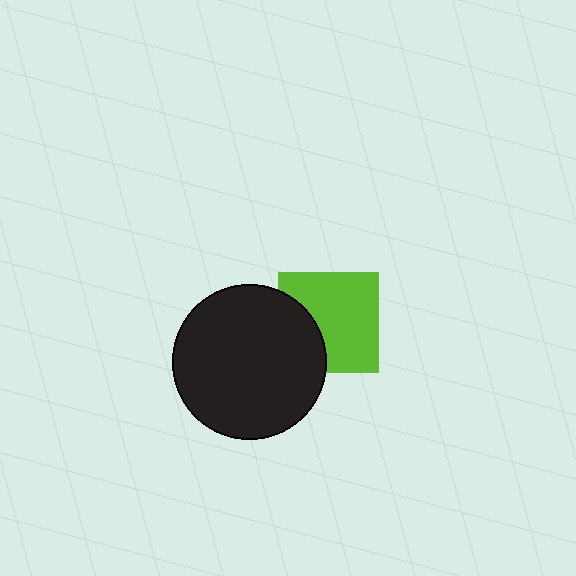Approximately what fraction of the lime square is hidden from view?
Roughly 31% of the lime square is hidden behind the black circle.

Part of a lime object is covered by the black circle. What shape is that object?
It is a square.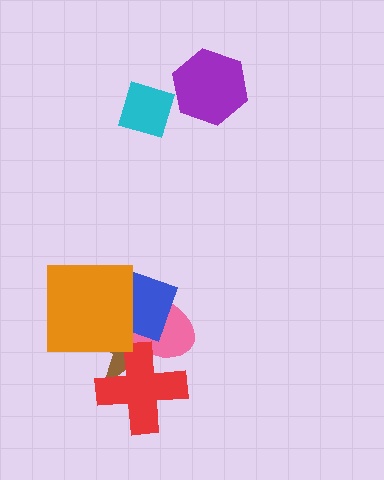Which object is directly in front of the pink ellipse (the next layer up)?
The blue diamond is directly in front of the pink ellipse.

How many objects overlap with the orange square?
3 objects overlap with the orange square.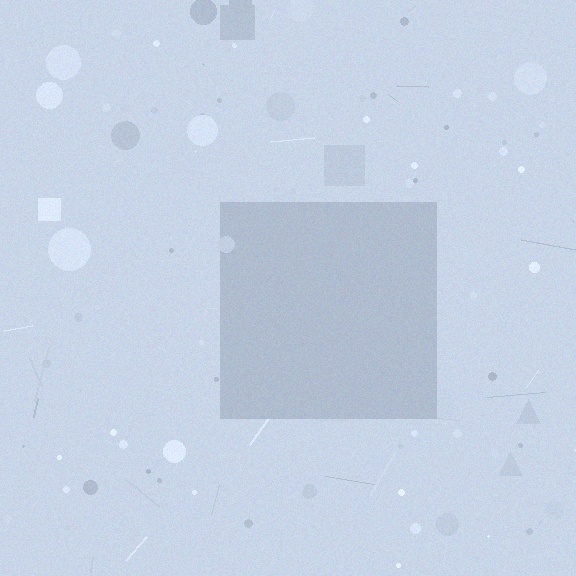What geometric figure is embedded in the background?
A square is embedded in the background.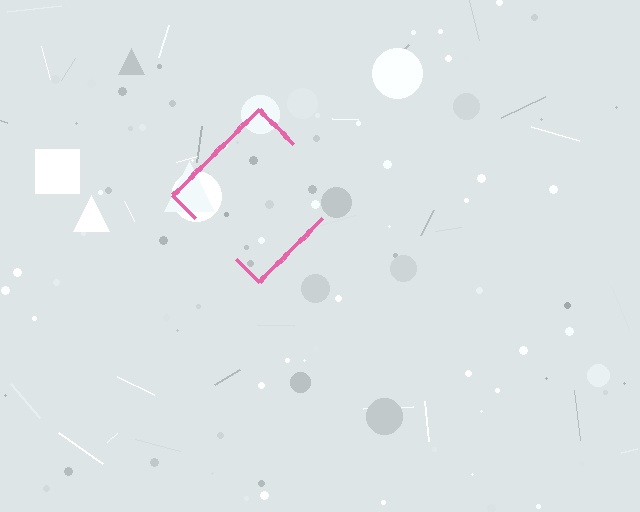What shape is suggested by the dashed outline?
The dashed outline suggests a diamond.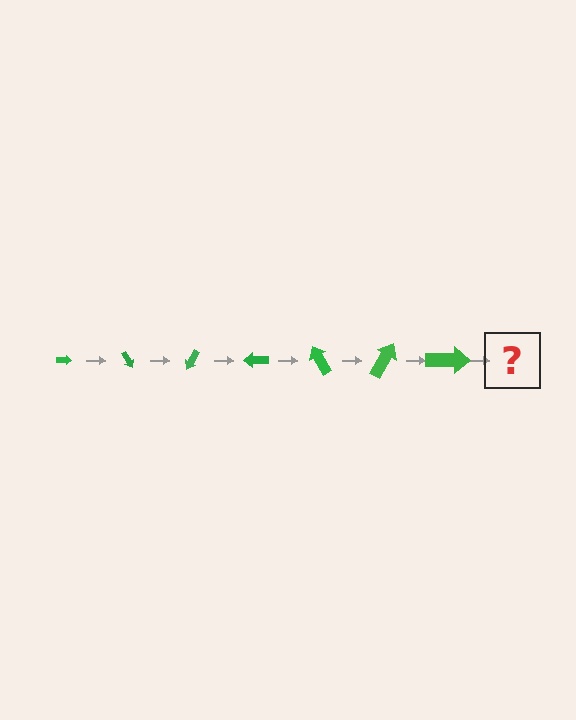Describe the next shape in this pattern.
It should be an arrow, larger than the previous one and rotated 420 degrees from the start.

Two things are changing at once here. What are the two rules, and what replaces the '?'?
The two rules are that the arrow grows larger each step and it rotates 60 degrees each step. The '?' should be an arrow, larger than the previous one and rotated 420 degrees from the start.